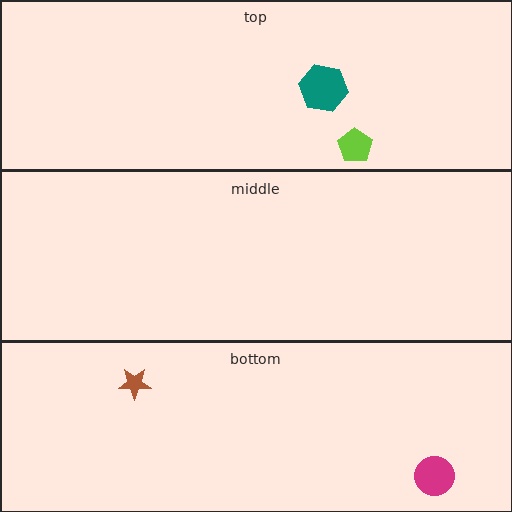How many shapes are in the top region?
2.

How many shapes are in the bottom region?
2.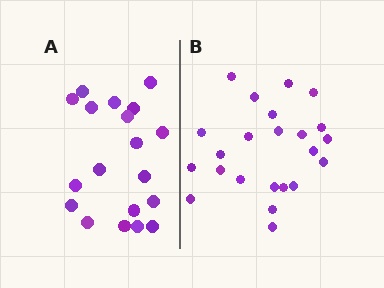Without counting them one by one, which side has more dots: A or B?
Region B (the right region) has more dots.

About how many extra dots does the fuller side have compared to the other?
Region B has about 4 more dots than region A.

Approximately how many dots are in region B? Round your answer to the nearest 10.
About 20 dots. (The exact count is 23, which rounds to 20.)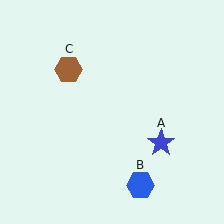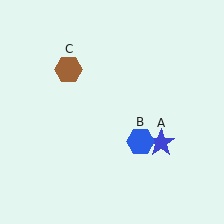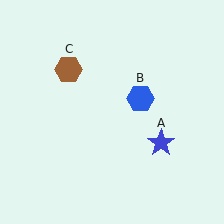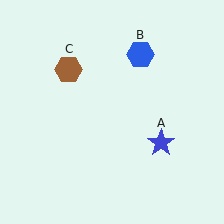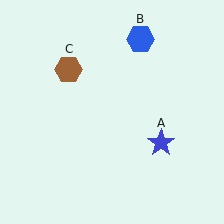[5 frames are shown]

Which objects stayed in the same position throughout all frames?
Blue star (object A) and brown hexagon (object C) remained stationary.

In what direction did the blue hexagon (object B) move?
The blue hexagon (object B) moved up.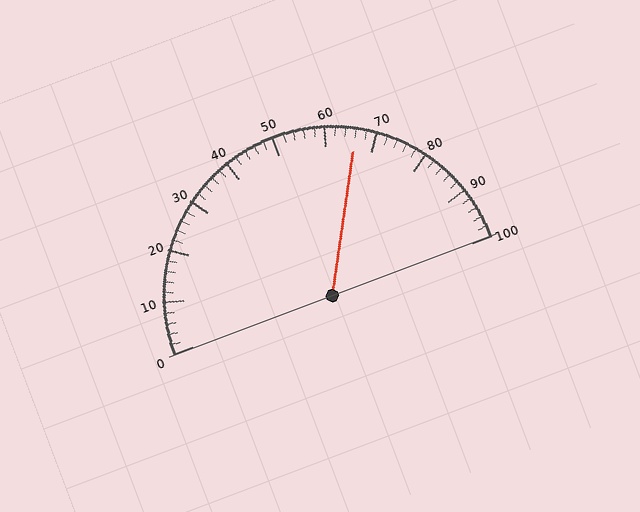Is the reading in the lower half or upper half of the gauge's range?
The reading is in the upper half of the range (0 to 100).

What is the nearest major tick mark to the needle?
The nearest major tick mark is 70.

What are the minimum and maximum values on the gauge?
The gauge ranges from 0 to 100.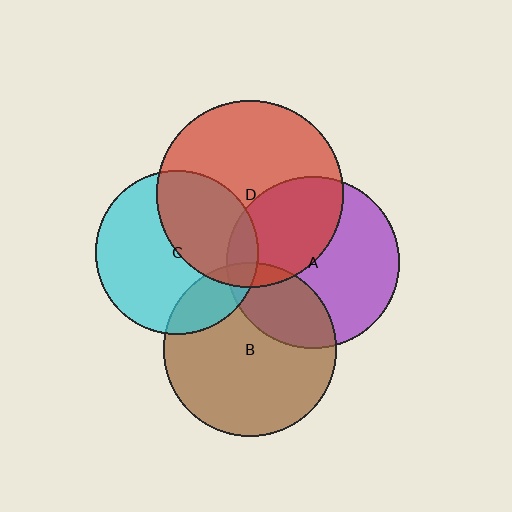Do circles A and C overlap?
Yes.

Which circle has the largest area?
Circle D (red).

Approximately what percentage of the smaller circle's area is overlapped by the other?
Approximately 10%.